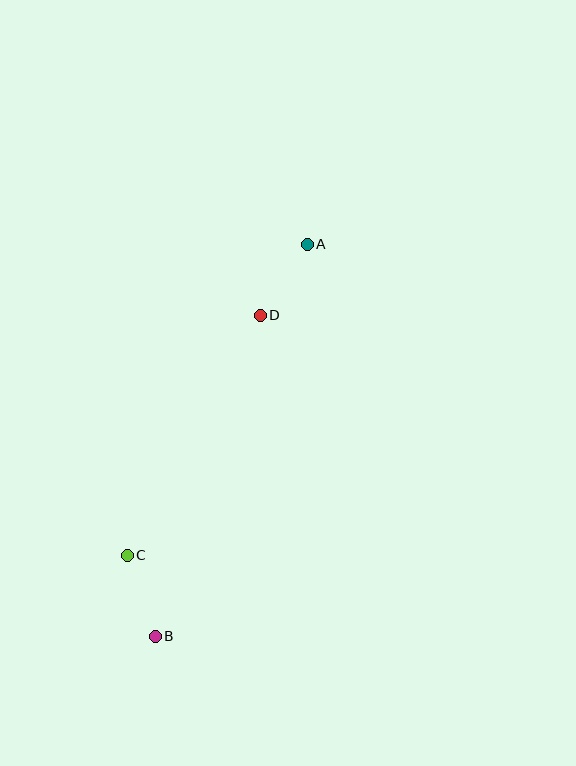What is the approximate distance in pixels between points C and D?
The distance between C and D is approximately 274 pixels.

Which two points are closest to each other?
Points A and D are closest to each other.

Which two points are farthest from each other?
Points A and B are farthest from each other.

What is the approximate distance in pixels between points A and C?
The distance between A and C is approximately 359 pixels.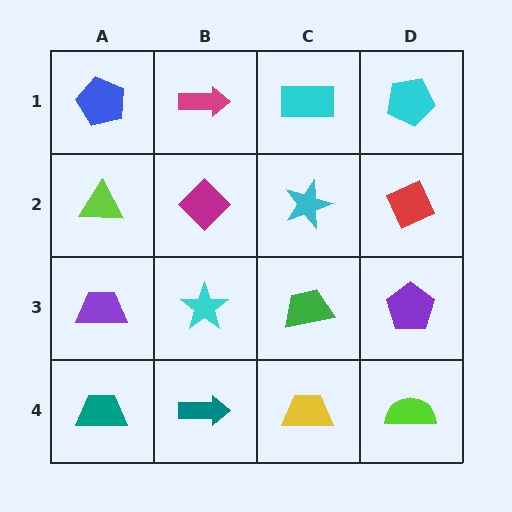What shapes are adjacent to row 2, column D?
A cyan pentagon (row 1, column D), a purple pentagon (row 3, column D), a cyan star (row 2, column C).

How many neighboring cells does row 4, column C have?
3.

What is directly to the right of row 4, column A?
A teal arrow.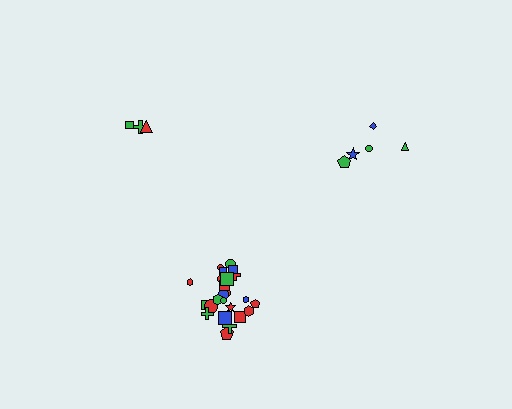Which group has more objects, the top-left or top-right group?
The top-right group.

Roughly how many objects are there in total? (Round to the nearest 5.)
Roughly 35 objects in total.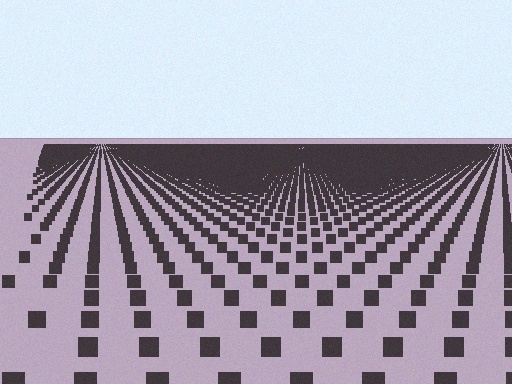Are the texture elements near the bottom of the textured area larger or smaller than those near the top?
Larger. Near the bottom, elements are closer to the viewer and appear at a bigger on-screen size.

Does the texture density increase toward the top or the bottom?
Density increases toward the top.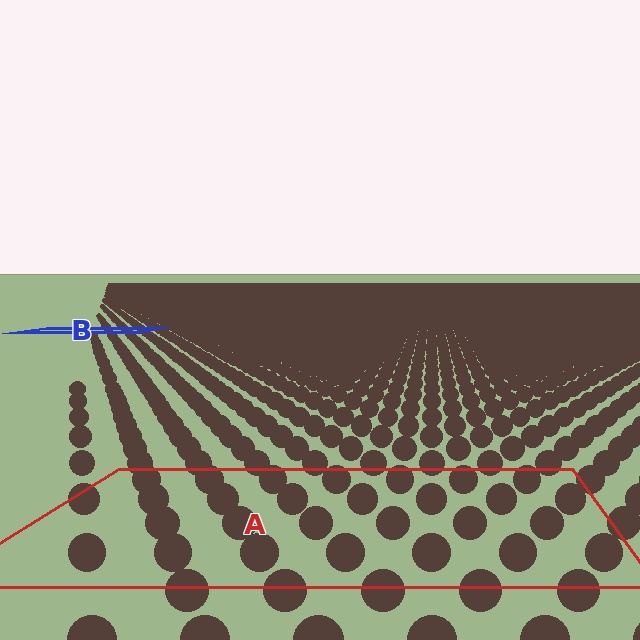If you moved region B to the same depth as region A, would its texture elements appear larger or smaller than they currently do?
They would appear larger. At a closer depth, the same texture elements are projected at a bigger on-screen size.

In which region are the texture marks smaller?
The texture marks are smaller in region B, because it is farther away.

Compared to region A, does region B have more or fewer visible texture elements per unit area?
Region B has more texture elements per unit area — they are packed more densely because it is farther away.